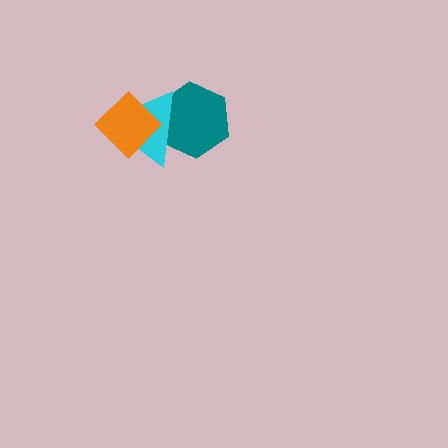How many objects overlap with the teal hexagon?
2 objects overlap with the teal hexagon.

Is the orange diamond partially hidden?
No, no other shape covers it.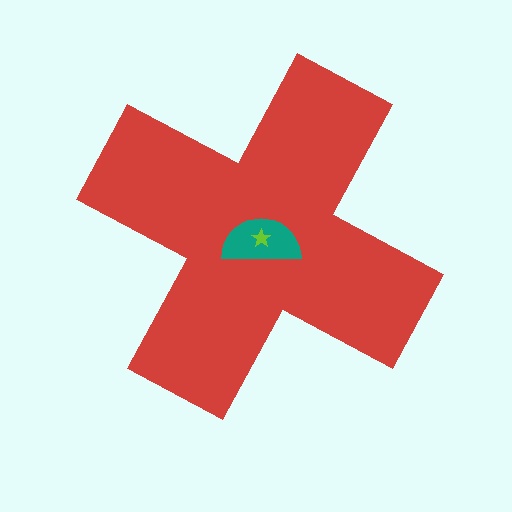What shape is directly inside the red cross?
The teal semicircle.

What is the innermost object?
The lime star.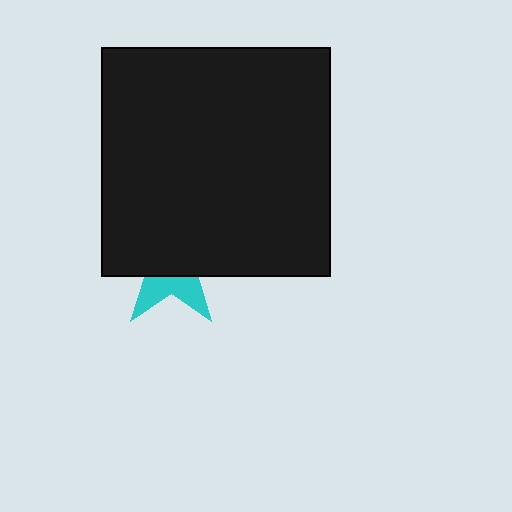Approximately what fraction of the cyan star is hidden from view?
Roughly 67% of the cyan star is hidden behind the black square.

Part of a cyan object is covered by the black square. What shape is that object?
It is a star.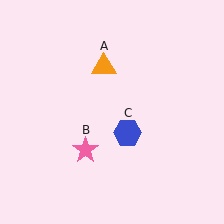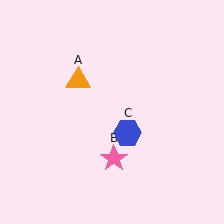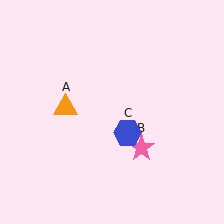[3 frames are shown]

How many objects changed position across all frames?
2 objects changed position: orange triangle (object A), pink star (object B).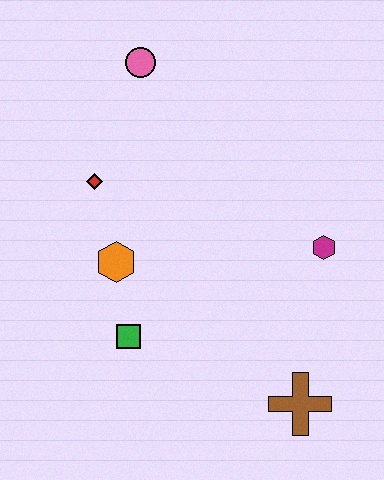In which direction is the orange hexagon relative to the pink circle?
The orange hexagon is below the pink circle.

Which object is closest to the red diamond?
The orange hexagon is closest to the red diamond.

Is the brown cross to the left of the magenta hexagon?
Yes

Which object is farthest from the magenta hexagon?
The pink circle is farthest from the magenta hexagon.